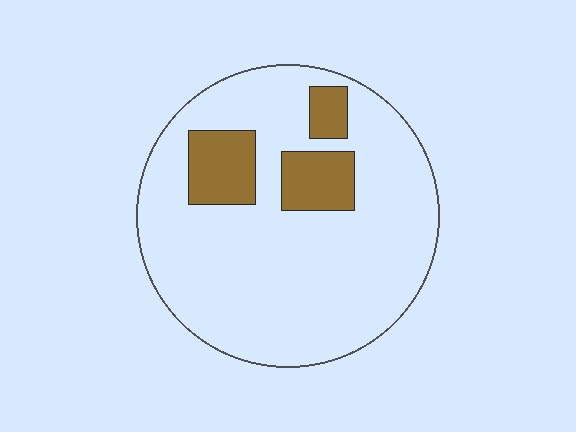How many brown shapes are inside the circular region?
3.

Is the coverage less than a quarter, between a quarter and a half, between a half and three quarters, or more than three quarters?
Less than a quarter.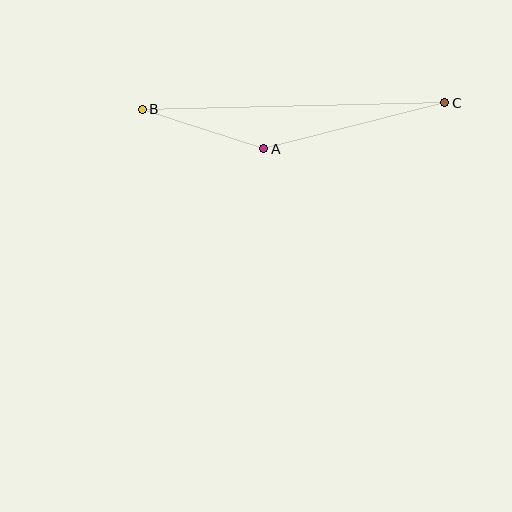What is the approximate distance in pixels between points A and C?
The distance between A and C is approximately 187 pixels.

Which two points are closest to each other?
Points A and B are closest to each other.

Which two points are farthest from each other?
Points B and C are farthest from each other.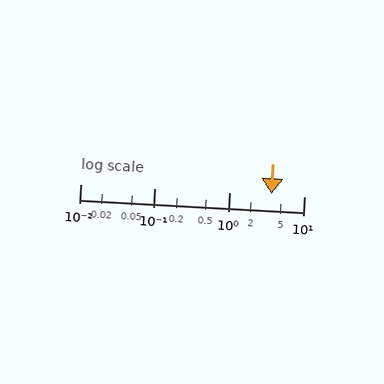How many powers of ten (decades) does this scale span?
The scale spans 3 decades, from 0.01 to 10.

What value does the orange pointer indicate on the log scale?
The pointer indicates approximately 3.7.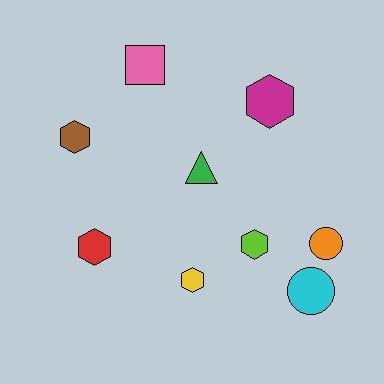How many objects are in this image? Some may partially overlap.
There are 9 objects.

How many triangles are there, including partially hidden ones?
There is 1 triangle.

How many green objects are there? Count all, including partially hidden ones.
There is 1 green object.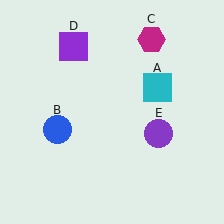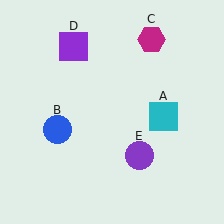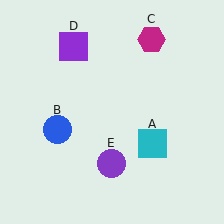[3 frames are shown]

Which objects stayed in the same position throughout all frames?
Blue circle (object B) and magenta hexagon (object C) and purple square (object D) remained stationary.